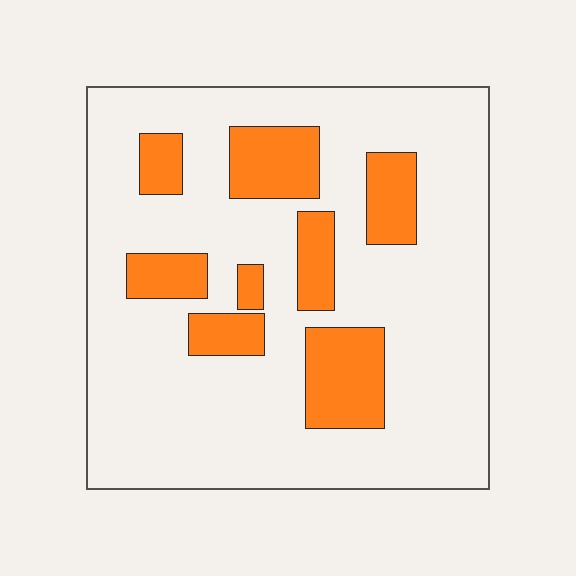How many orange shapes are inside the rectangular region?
8.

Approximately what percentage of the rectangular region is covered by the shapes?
Approximately 20%.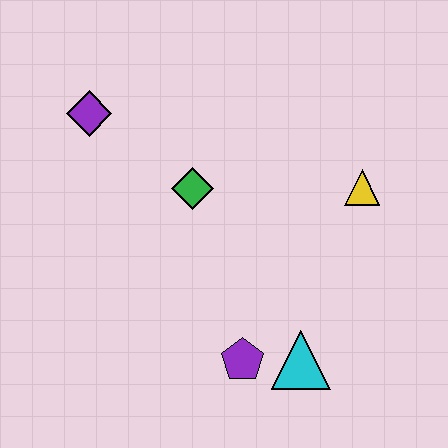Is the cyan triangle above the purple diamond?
No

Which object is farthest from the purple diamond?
The cyan triangle is farthest from the purple diamond.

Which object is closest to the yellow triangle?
The green diamond is closest to the yellow triangle.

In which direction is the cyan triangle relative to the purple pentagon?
The cyan triangle is to the right of the purple pentagon.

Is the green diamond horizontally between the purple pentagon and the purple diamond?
Yes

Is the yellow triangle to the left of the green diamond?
No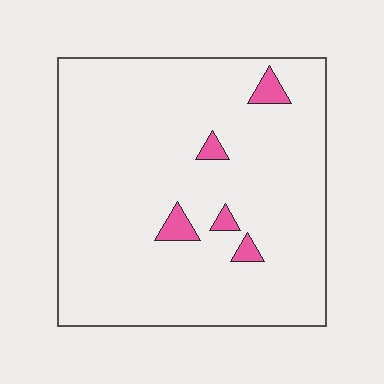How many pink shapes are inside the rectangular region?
5.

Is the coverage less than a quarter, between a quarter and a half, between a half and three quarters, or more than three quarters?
Less than a quarter.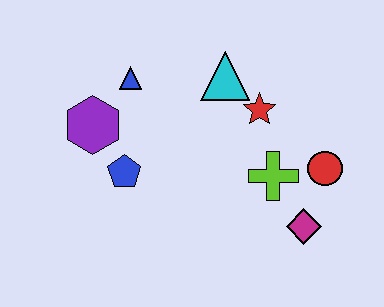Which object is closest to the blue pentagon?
The purple hexagon is closest to the blue pentagon.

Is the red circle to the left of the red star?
No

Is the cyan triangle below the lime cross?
No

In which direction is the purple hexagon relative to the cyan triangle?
The purple hexagon is to the left of the cyan triangle.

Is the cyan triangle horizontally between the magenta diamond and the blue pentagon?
Yes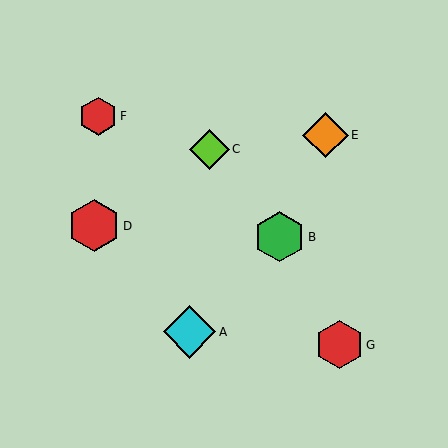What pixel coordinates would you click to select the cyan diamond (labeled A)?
Click at (189, 332) to select the cyan diamond A.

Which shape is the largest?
The cyan diamond (labeled A) is the largest.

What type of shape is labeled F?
Shape F is a red hexagon.